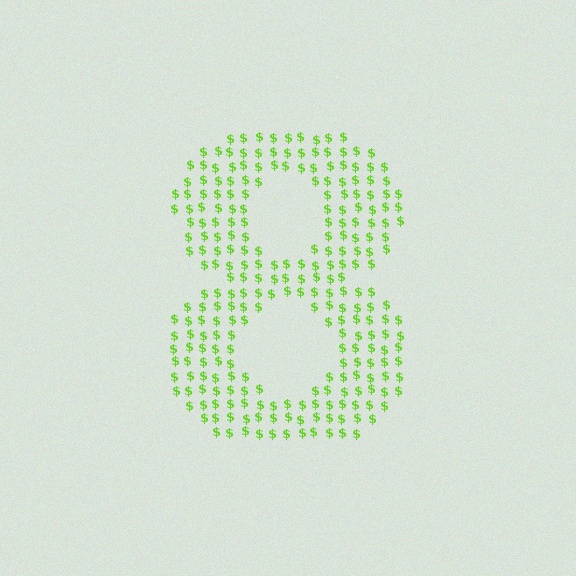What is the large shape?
The large shape is the digit 8.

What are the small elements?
The small elements are dollar signs.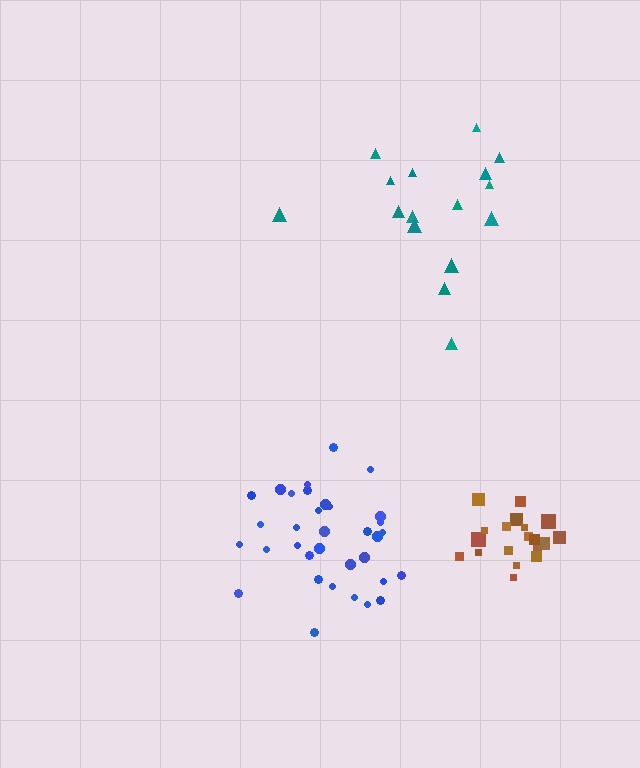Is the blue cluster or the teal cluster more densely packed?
Blue.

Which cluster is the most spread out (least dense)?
Teal.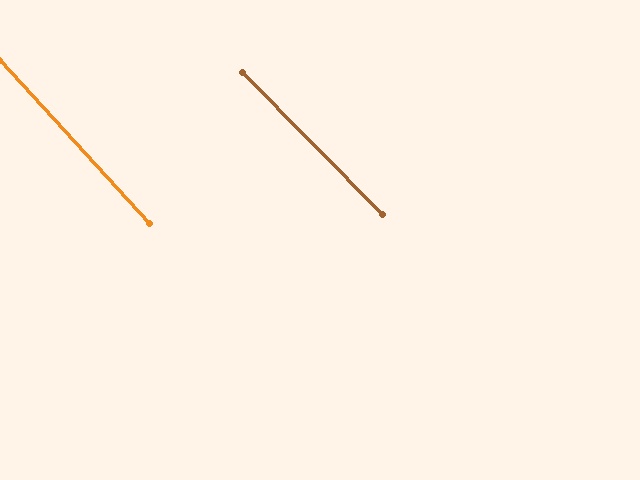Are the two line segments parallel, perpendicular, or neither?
Parallel — their directions differ by only 2.0°.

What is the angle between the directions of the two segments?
Approximately 2 degrees.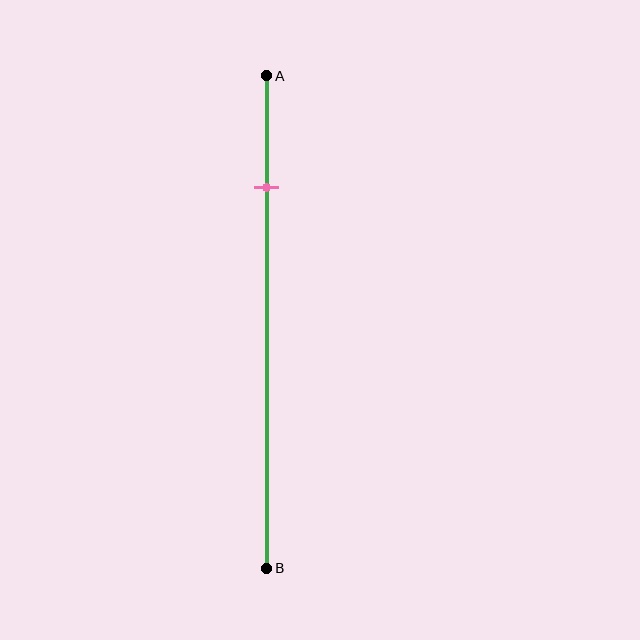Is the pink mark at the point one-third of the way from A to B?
No, the mark is at about 25% from A, not at the 33% one-third point.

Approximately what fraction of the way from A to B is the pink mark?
The pink mark is approximately 25% of the way from A to B.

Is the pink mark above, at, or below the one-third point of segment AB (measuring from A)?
The pink mark is above the one-third point of segment AB.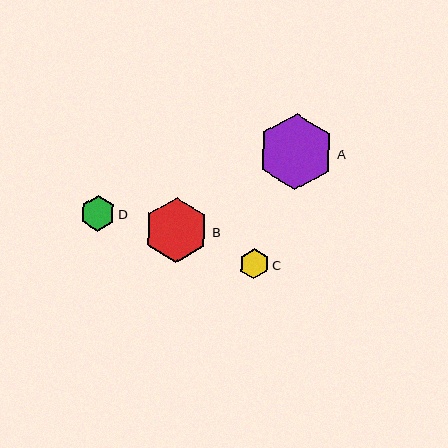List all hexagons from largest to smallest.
From largest to smallest: A, B, D, C.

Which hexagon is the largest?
Hexagon A is the largest with a size of approximately 76 pixels.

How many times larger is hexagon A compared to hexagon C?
Hexagon A is approximately 2.6 times the size of hexagon C.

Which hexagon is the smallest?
Hexagon C is the smallest with a size of approximately 29 pixels.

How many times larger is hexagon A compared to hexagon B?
Hexagon A is approximately 1.2 times the size of hexagon B.